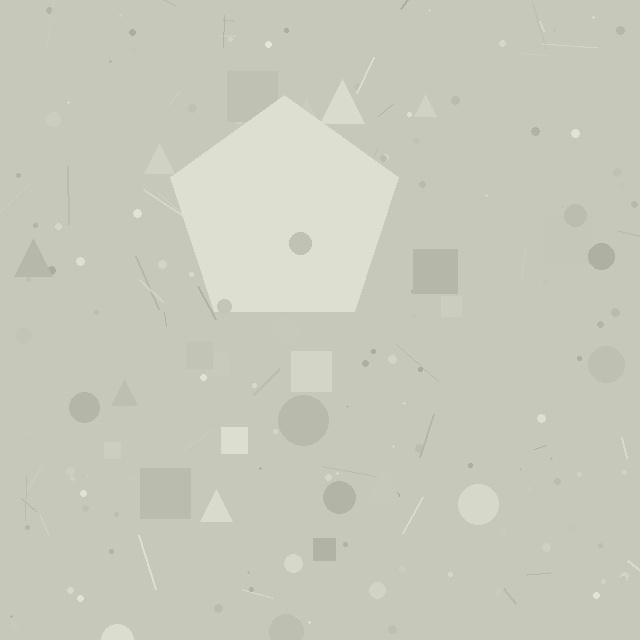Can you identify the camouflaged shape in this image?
The camouflaged shape is a pentagon.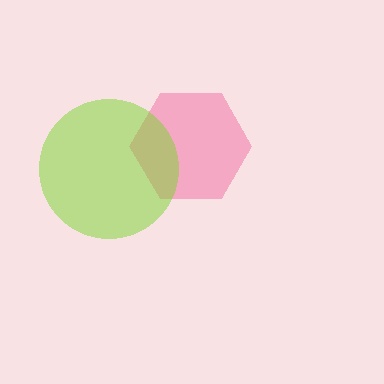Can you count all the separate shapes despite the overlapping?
Yes, there are 2 separate shapes.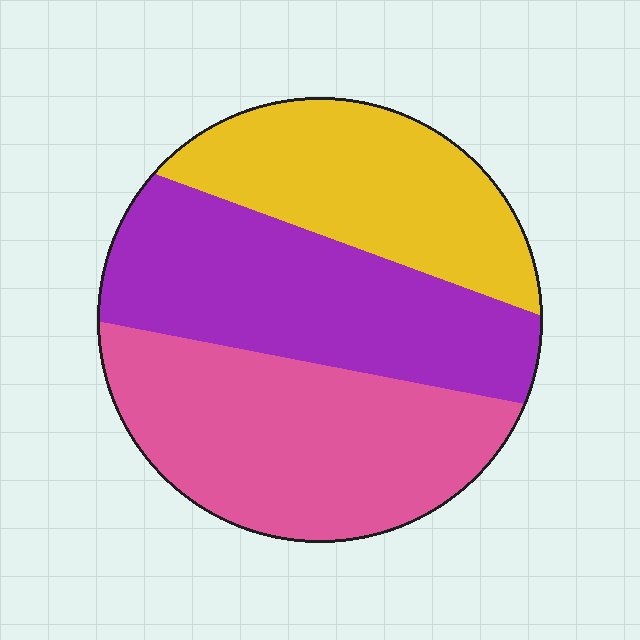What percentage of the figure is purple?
Purple takes up between a third and a half of the figure.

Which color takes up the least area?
Yellow, at roughly 30%.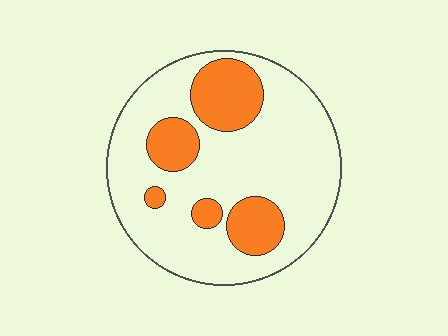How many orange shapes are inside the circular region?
5.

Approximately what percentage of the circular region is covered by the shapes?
Approximately 25%.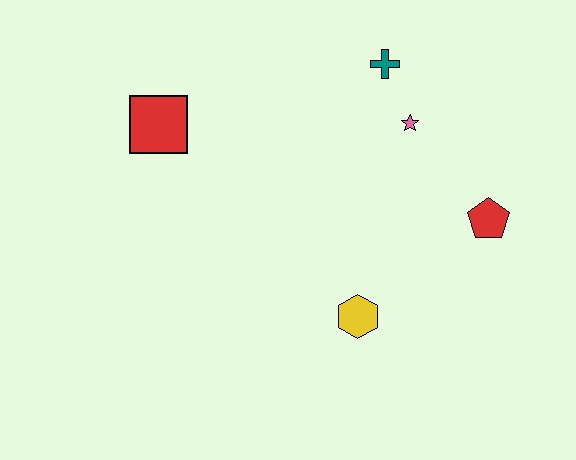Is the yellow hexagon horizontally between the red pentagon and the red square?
Yes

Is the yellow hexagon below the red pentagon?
Yes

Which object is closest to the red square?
The teal cross is closest to the red square.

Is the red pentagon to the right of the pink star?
Yes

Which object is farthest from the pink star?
The red square is farthest from the pink star.